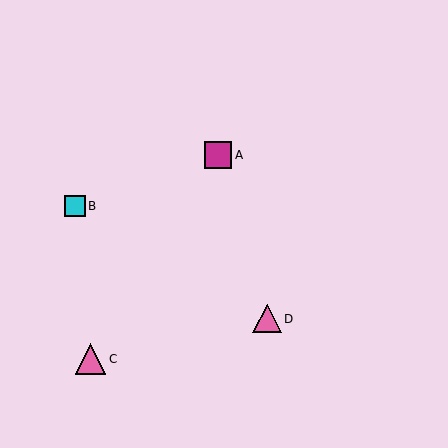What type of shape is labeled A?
Shape A is a magenta square.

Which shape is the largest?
The pink triangle (labeled C) is the largest.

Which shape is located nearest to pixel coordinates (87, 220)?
The cyan square (labeled B) at (75, 206) is nearest to that location.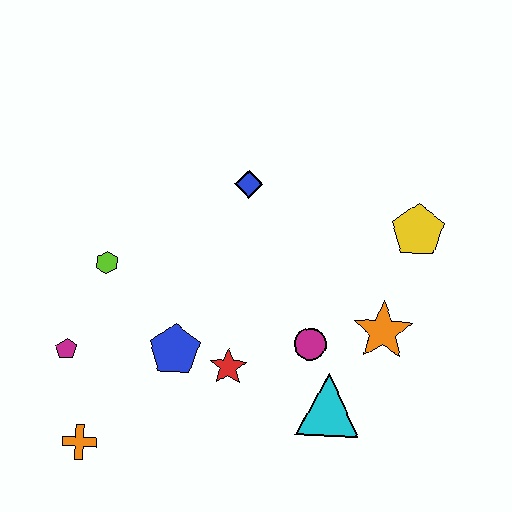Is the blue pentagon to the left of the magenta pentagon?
No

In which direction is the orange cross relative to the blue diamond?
The orange cross is below the blue diamond.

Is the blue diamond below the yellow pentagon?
No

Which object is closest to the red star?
The blue pentagon is closest to the red star.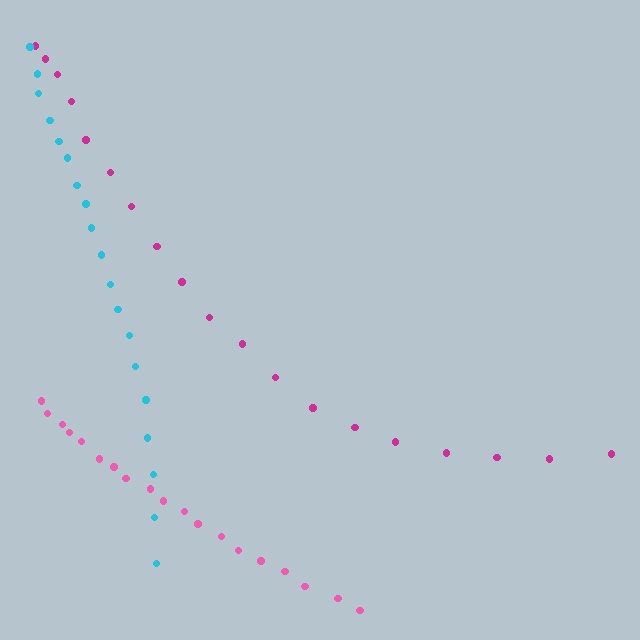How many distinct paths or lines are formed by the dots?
There are 3 distinct paths.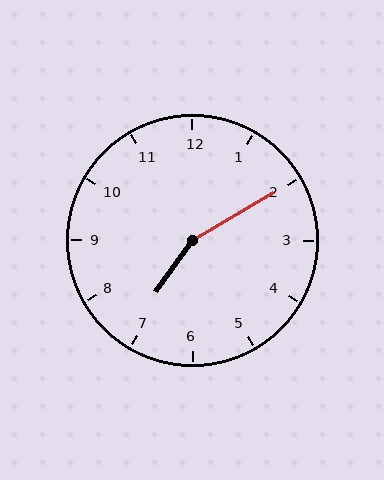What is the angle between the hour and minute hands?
Approximately 155 degrees.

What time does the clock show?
7:10.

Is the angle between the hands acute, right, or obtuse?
It is obtuse.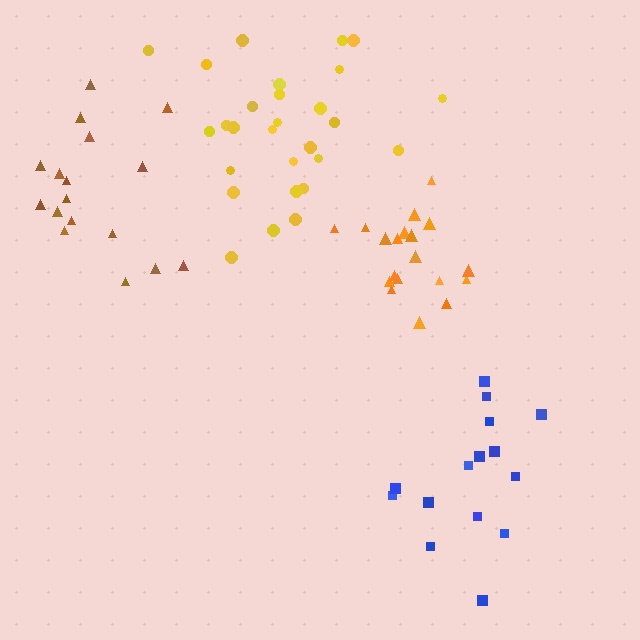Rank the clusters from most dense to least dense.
orange, yellow, brown, blue.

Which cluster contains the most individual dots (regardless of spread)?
Yellow (28).